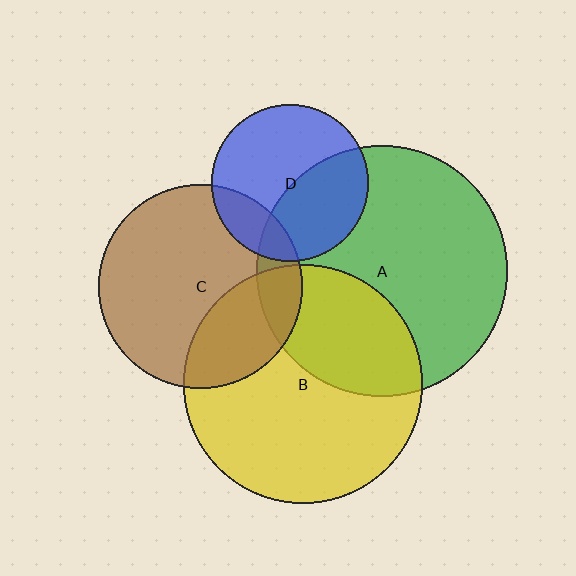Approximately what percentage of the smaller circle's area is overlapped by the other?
Approximately 35%.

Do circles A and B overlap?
Yes.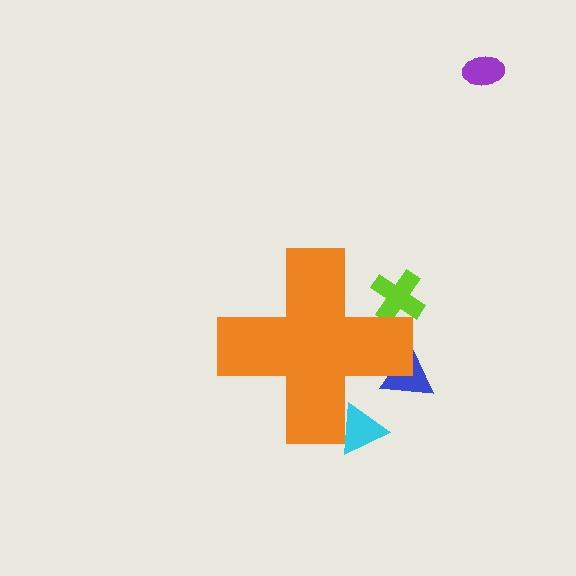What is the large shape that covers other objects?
An orange cross.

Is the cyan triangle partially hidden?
Yes, the cyan triangle is partially hidden behind the orange cross.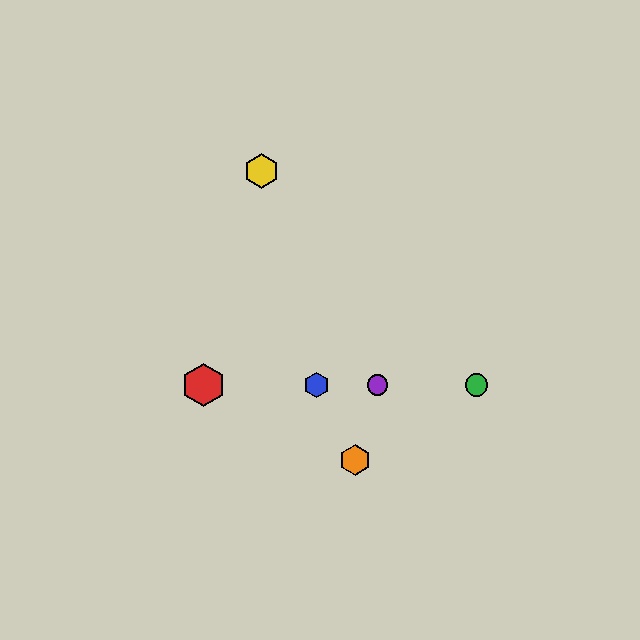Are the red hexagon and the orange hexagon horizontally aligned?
No, the red hexagon is at y≈385 and the orange hexagon is at y≈460.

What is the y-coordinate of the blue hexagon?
The blue hexagon is at y≈385.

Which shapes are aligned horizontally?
The red hexagon, the blue hexagon, the green circle, the purple circle are aligned horizontally.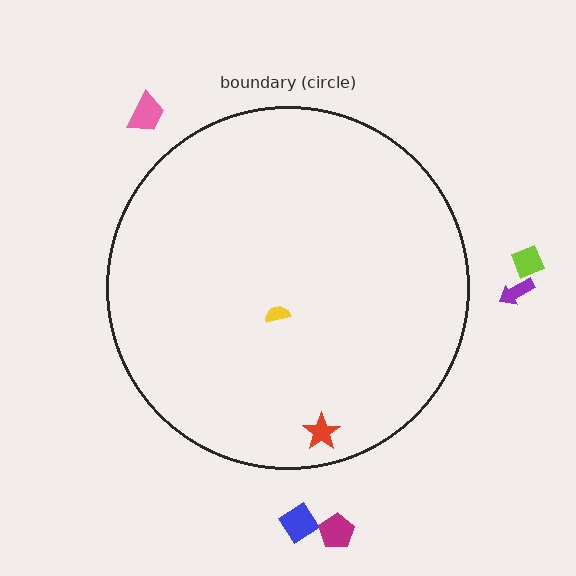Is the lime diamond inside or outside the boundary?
Outside.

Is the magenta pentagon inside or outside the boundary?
Outside.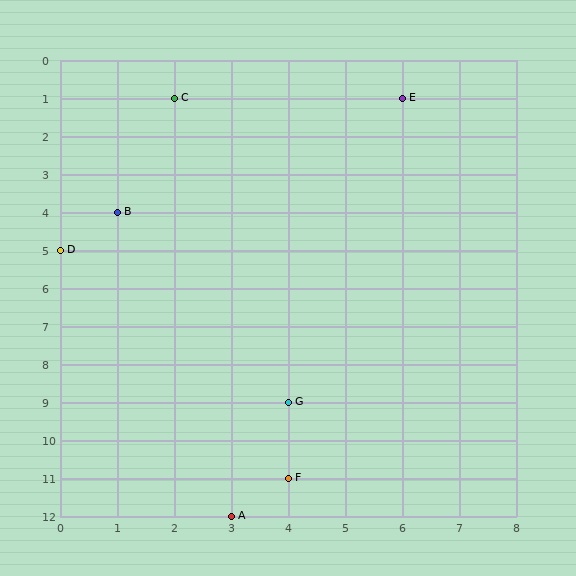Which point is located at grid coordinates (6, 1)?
Point E is at (6, 1).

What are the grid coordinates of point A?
Point A is at grid coordinates (3, 12).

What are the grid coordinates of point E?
Point E is at grid coordinates (6, 1).